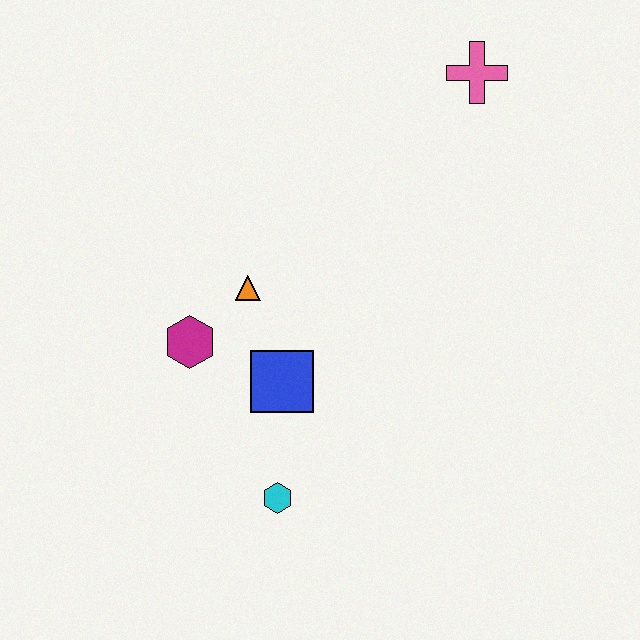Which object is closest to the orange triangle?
The magenta hexagon is closest to the orange triangle.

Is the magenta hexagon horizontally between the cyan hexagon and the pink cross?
No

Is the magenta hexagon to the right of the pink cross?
No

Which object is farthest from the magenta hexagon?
The pink cross is farthest from the magenta hexagon.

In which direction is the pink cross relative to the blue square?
The pink cross is above the blue square.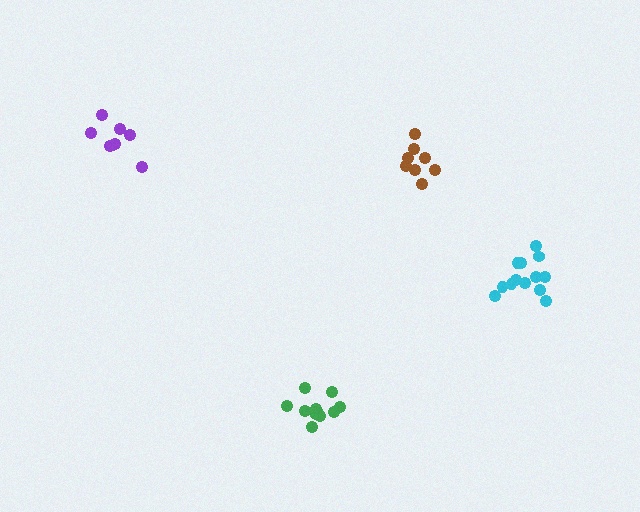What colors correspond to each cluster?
The clusters are colored: green, purple, cyan, brown.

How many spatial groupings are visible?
There are 4 spatial groupings.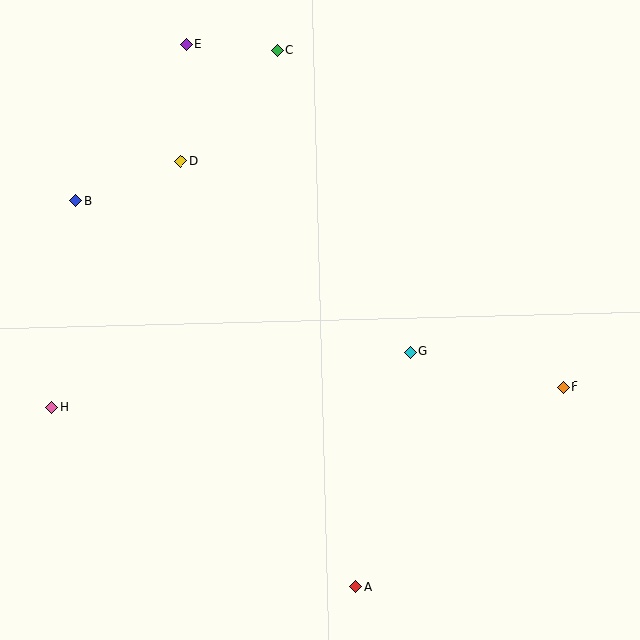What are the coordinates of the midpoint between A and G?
The midpoint between A and G is at (383, 469).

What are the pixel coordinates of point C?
Point C is at (278, 50).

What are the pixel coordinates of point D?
Point D is at (180, 161).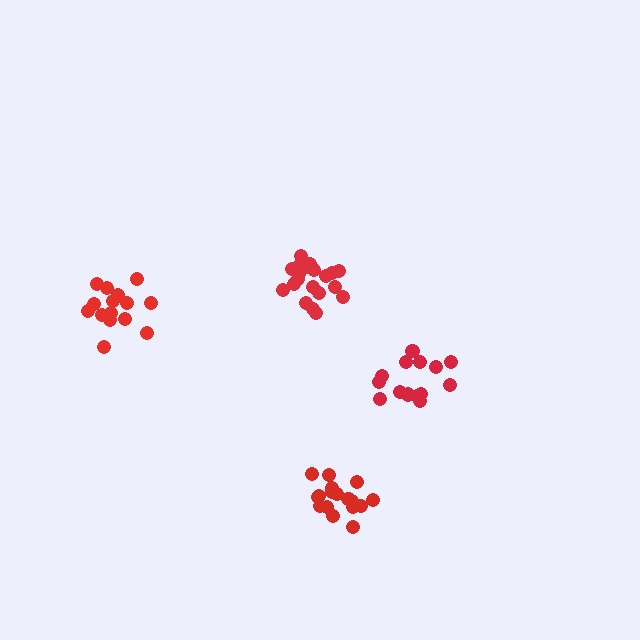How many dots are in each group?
Group 1: 15 dots, Group 2: 18 dots, Group 3: 16 dots, Group 4: 20 dots (69 total).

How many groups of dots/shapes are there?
There are 4 groups.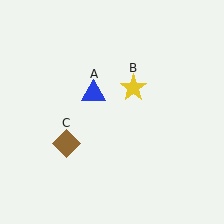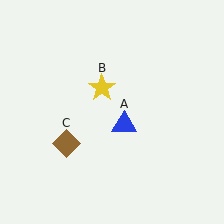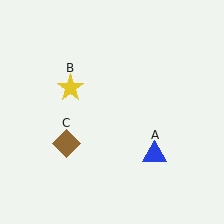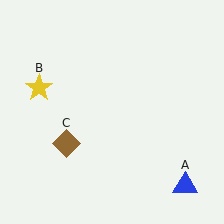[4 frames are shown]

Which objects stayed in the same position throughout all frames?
Brown diamond (object C) remained stationary.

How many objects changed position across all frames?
2 objects changed position: blue triangle (object A), yellow star (object B).